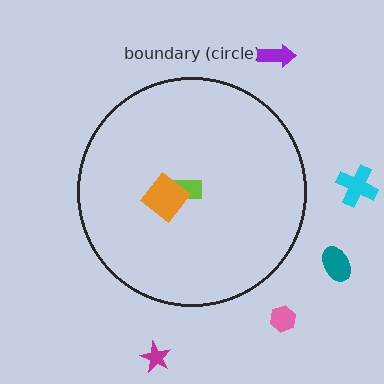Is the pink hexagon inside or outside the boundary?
Outside.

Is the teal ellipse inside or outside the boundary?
Outside.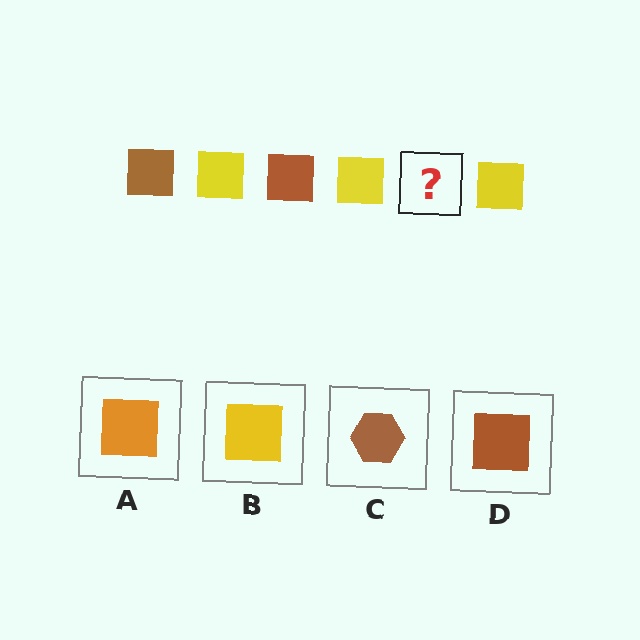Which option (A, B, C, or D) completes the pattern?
D.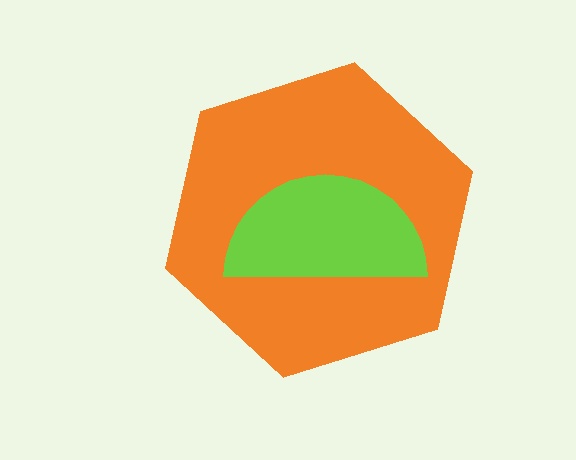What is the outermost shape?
The orange hexagon.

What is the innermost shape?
The lime semicircle.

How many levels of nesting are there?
2.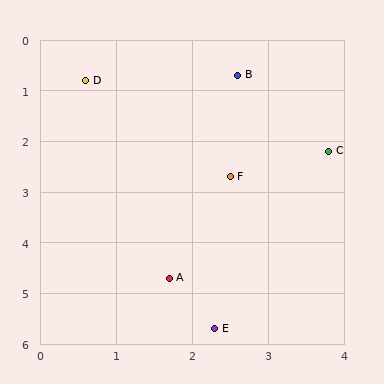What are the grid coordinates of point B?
Point B is at approximately (2.6, 0.7).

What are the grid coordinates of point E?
Point E is at approximately (2.3, 5.7).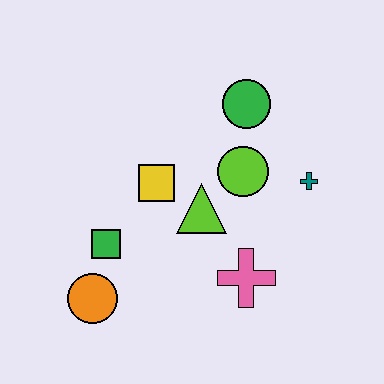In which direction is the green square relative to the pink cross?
The green square is to the left of the pink cross.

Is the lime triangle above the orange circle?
Yes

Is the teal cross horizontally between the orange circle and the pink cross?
No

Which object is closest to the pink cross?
The lime triangle is closest to the pink cross.